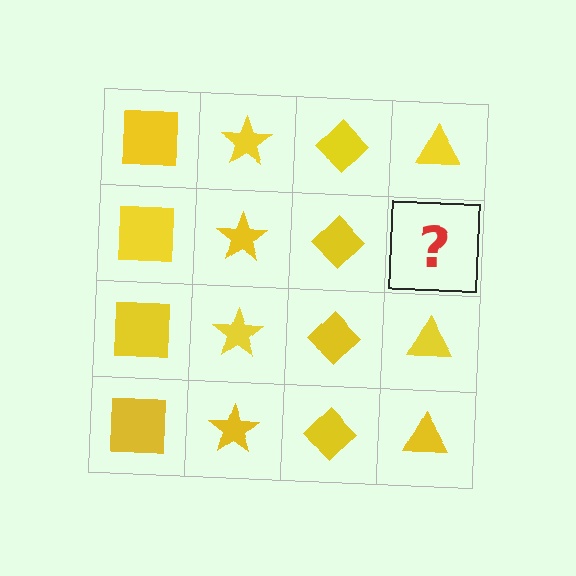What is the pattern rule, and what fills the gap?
The rule is that each column has a consistent shape. The gap should be filled with a yellow triangle.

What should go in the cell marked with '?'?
The missing cell should contain a yellow triangle.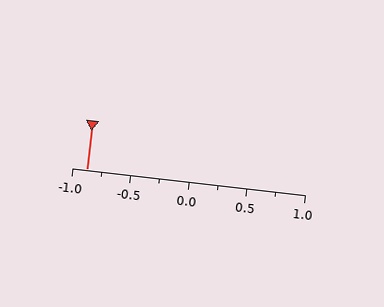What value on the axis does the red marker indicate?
The marker indicates approximately -0.88.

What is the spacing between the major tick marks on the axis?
The major ticks are spaced 0.5 apart.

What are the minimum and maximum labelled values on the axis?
The axis runs from -1.0 to 1.0.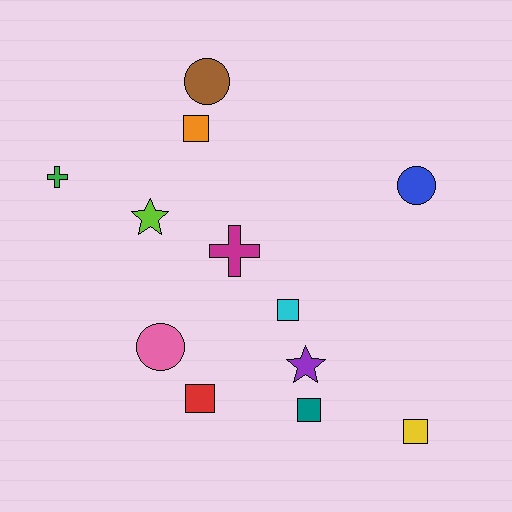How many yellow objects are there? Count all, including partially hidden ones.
There is 1 yellow object.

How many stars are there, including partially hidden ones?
There are 2 stars.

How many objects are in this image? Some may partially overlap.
There are 12 objects.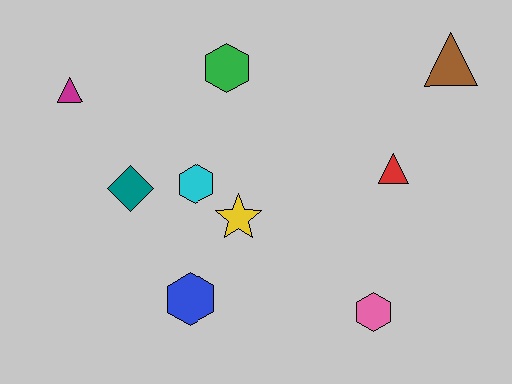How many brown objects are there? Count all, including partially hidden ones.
There is 1 brown object.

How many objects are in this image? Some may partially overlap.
There are 9 objects.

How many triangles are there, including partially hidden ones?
There are 3 triangles.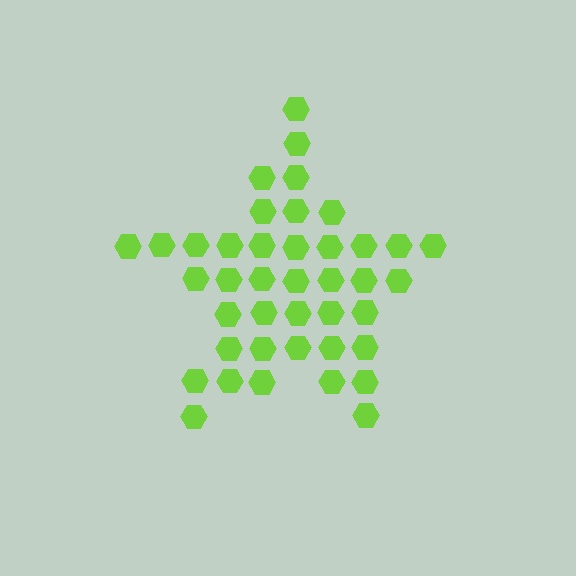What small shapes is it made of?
It is made of small hexagons.